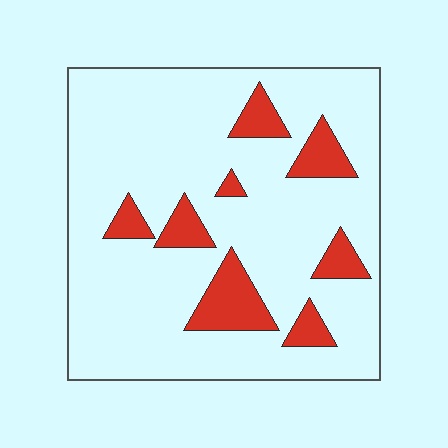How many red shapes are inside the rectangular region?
8.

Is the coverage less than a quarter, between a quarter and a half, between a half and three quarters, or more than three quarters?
Less than a quarter.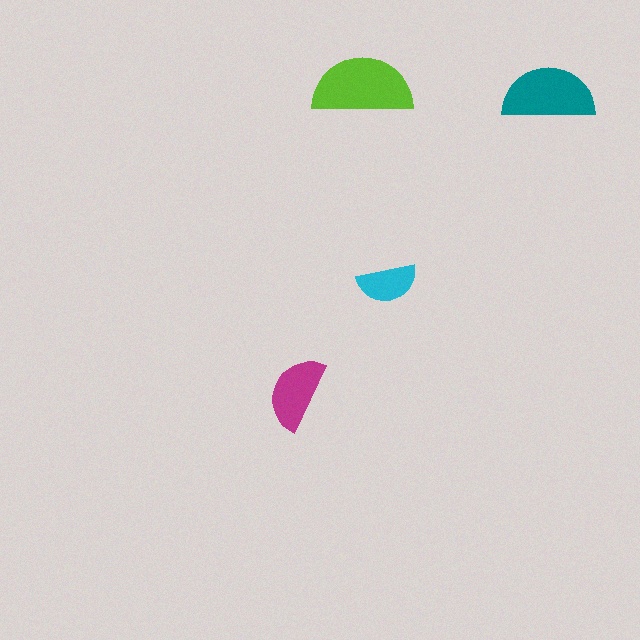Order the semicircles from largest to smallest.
the lime one, the teal one, the magenta one, the cyan one.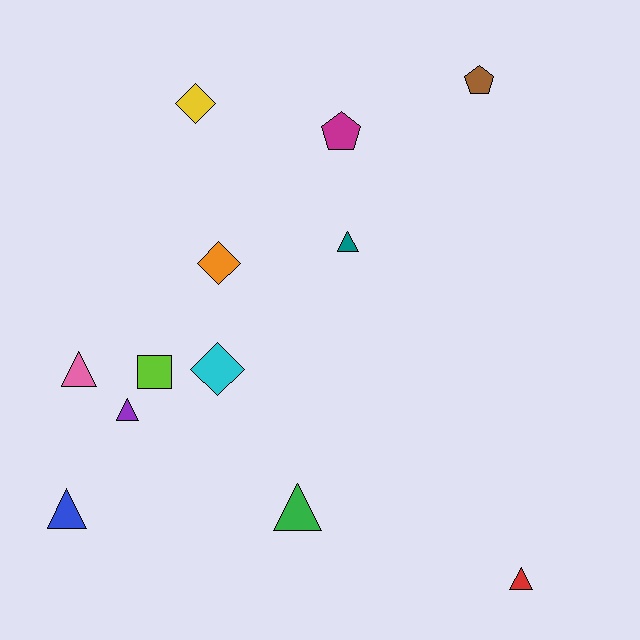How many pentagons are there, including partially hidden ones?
There are 2 pentagons.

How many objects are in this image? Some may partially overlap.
There are 12 objects.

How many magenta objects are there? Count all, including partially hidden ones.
There is 1 magenta object.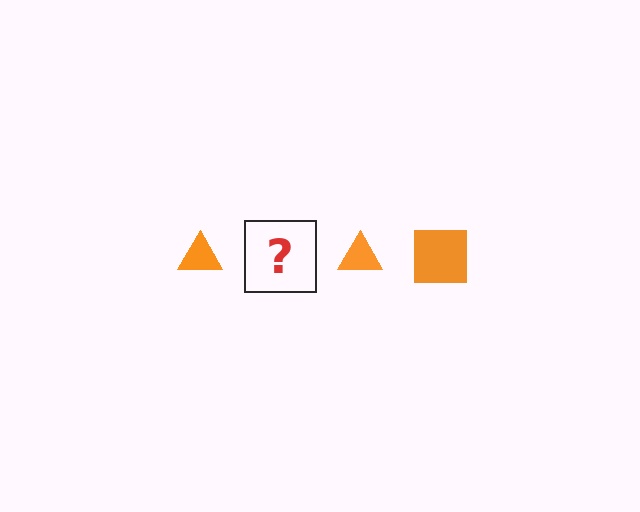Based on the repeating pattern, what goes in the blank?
The blank should be an orange square.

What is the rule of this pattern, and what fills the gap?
The rule is that the pattern cycles through triangle, square shapes in orange. The gap should be filled with an orange square.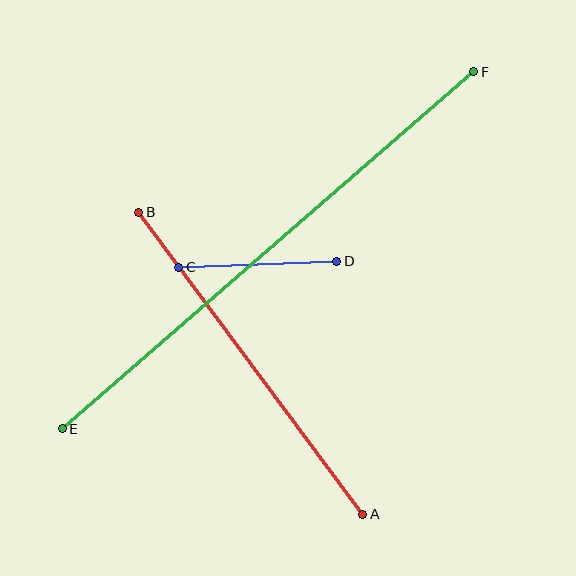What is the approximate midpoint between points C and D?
The midpoint is at approximately (258, 264) pixels.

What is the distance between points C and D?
The distance is approximately 158 pixels.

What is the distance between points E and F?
The distance is approximately 545 pixels.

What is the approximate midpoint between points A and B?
The midpoint is at approximately (251, 363) pixels.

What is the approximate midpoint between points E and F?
The midpoint is at approximately (268, 250) pixels.